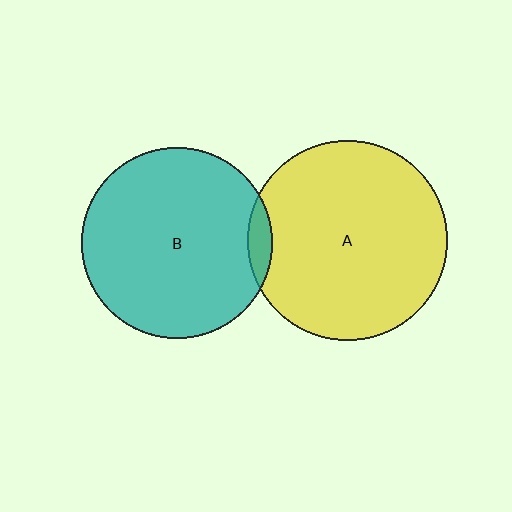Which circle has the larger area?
Circle A (yellow).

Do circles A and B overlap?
Yes.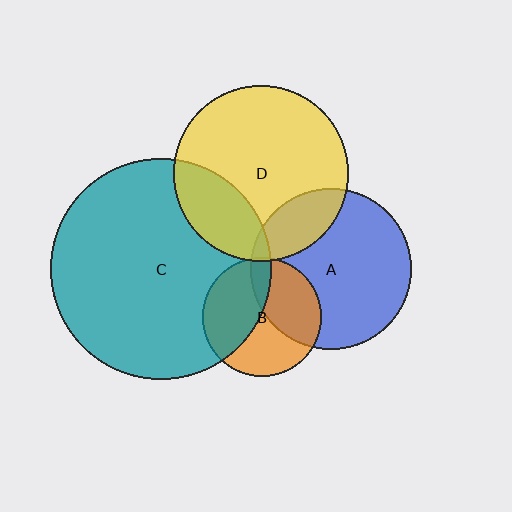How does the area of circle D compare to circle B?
Approximately 2.2 times.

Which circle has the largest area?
Circle C (teal).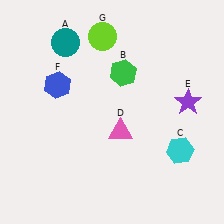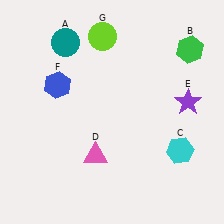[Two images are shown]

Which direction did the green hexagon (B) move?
The green hexagon (B) moved right.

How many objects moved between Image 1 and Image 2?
2 objects moved between the two images.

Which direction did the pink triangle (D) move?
The pink triangle (D) moved left.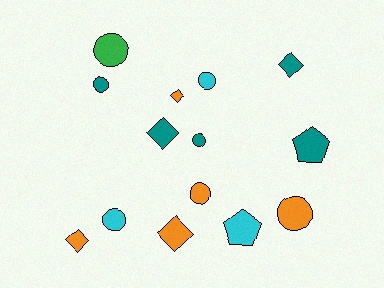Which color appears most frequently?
Orange, with 5 objects.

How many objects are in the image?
There are 14 objects.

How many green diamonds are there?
There are no green diamonds.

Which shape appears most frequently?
Circle, with 7 objects.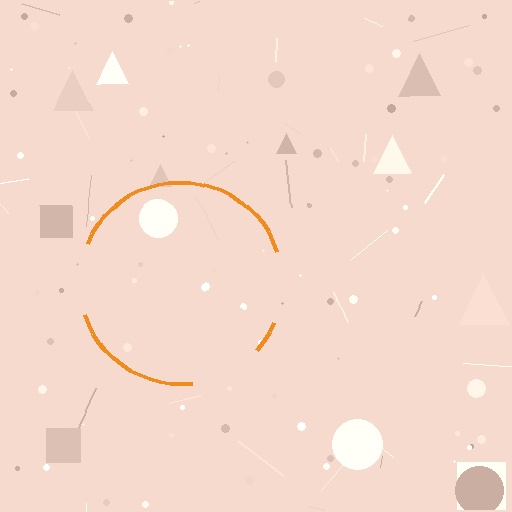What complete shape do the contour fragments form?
The contour fragments form a circle.